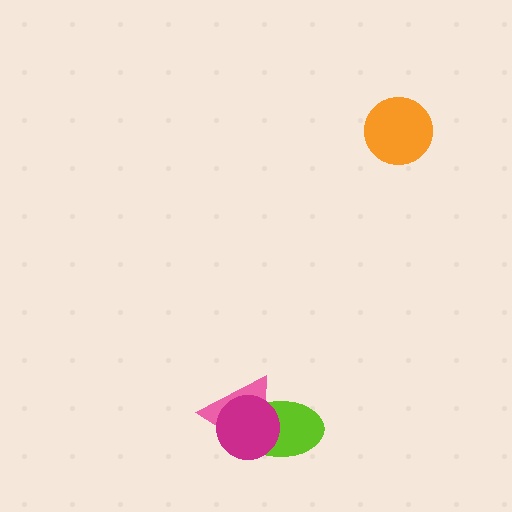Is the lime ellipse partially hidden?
Yes, it is partially covered by another shape.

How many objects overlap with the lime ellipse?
2 objects overlap with the lime ellipse.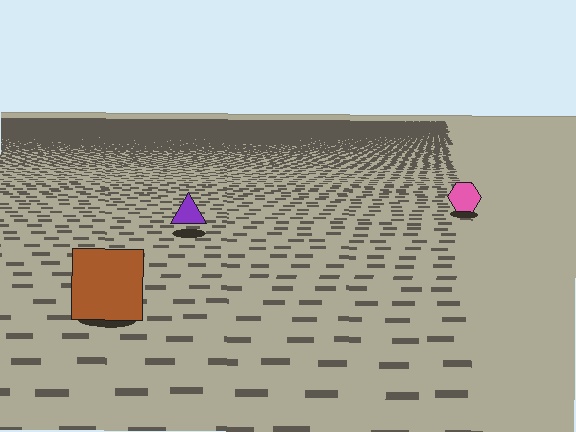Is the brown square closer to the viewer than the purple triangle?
Yes. The brown square is closer — you can tell from the texture gradient: the ground texture is coarser near it.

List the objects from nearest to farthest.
From nearest to farthest: the brown square, the purple triangle, the pink hexagon.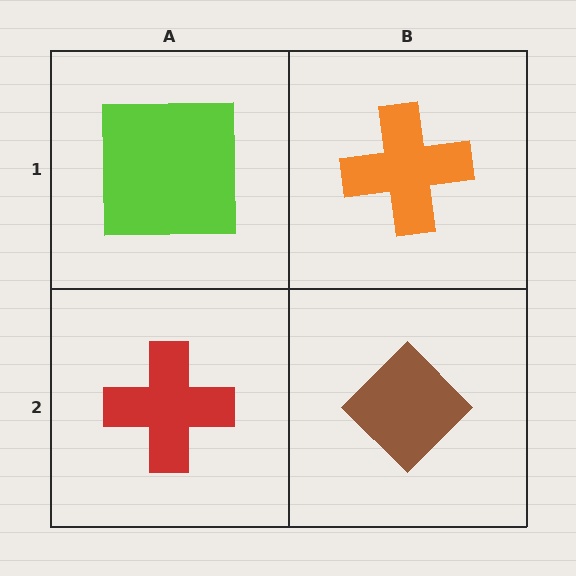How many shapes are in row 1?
2 shapes.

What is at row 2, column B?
A brown diamond.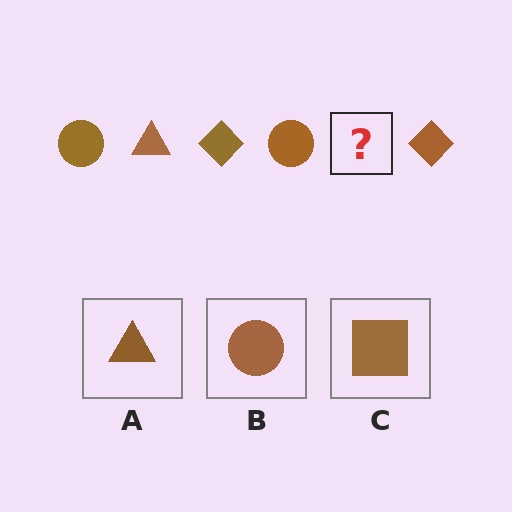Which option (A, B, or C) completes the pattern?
A.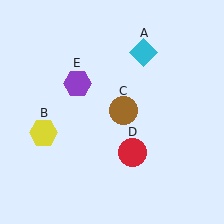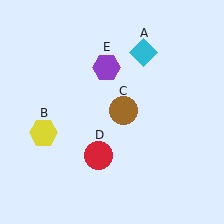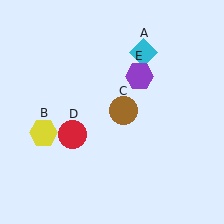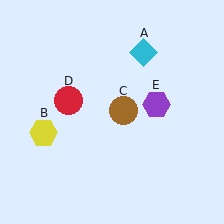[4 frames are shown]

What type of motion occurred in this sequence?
The red circle (object D), purple hexagon (object E) rotated clockwise around the center of the scene.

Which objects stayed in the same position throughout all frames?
Cyan diamond (object A) and yellow hexagon (object B) and brown circle (object C) remained stationary.